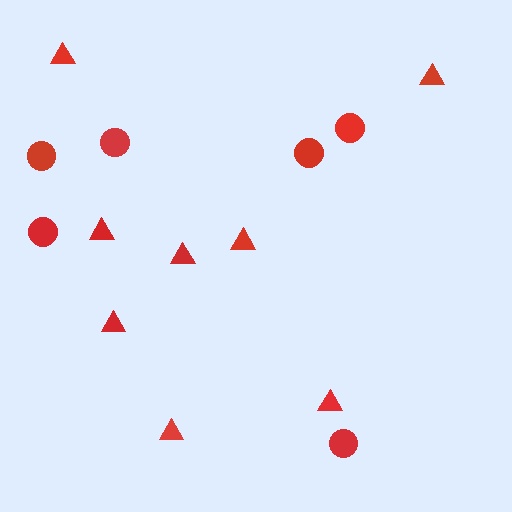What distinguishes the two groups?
There are 2 groups: one group of circles (6) and one group of triangles (8).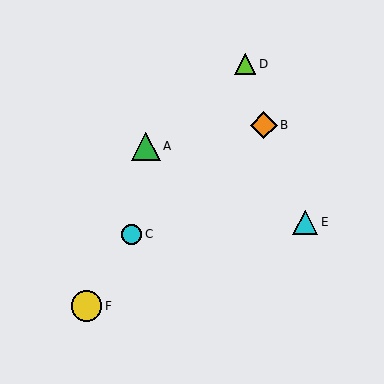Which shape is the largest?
The yellow circle (labeled F) is the largest.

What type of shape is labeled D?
Shape D is a lime triangle.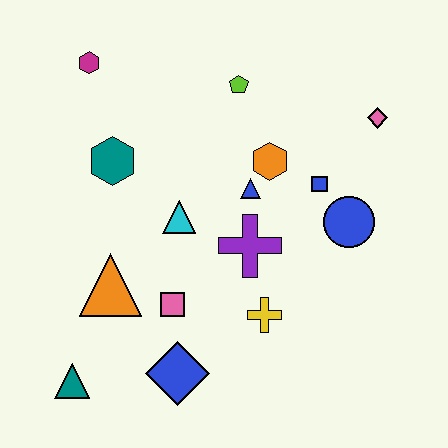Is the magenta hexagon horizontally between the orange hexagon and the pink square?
No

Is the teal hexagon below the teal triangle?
No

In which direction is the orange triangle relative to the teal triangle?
The orange triangle is above the teal triangle.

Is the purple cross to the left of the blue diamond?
No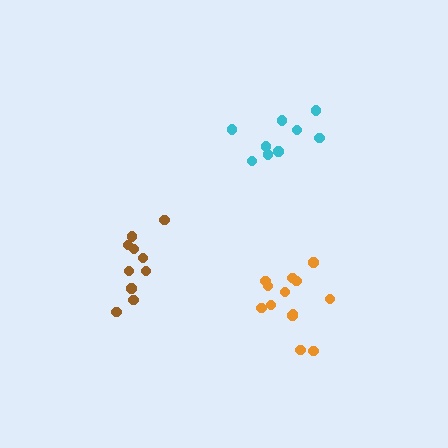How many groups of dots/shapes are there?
There are 3 groups.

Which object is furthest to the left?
The brown cluster is leftmost.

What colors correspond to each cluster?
The clusters are colored: brown, orange, cyan.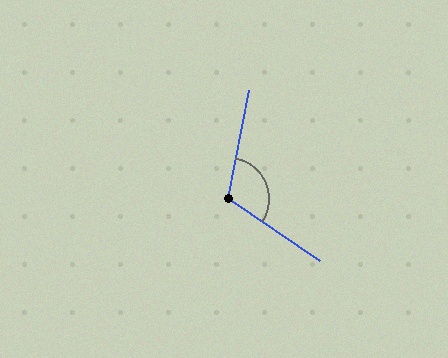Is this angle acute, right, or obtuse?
It is obtuse.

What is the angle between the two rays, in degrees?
Approximately 113 degrees.